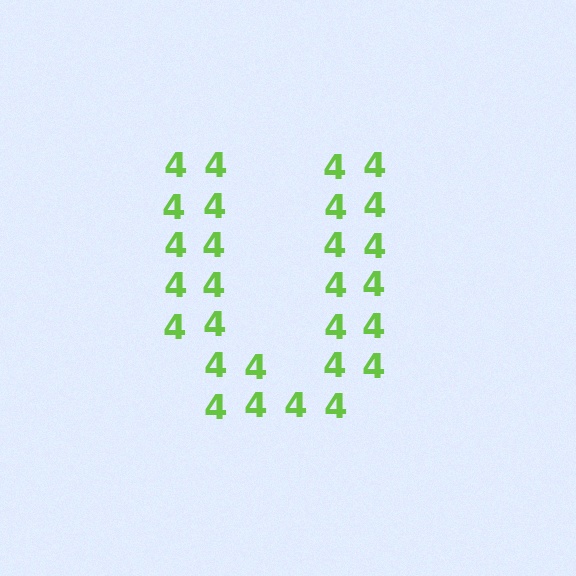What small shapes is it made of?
It is made of small digit 4's.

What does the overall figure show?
The overall figure shows the letter U.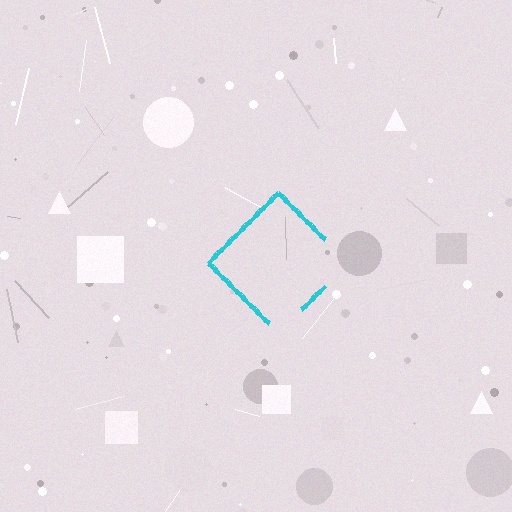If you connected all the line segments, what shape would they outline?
They would outline a diamond.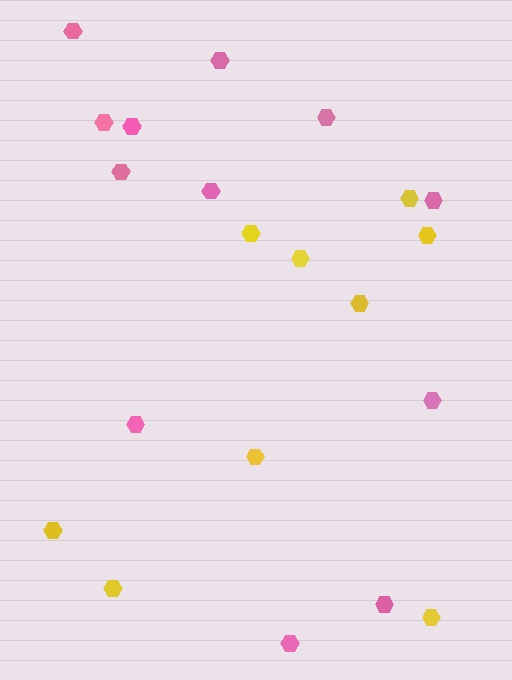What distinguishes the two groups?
There are 2 groups: one group of yellow hexagons (9) and one group of pink hexagons (12).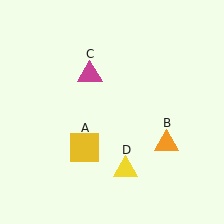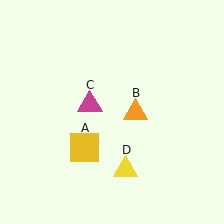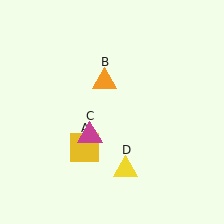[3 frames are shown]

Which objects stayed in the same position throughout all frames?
Yellow square (object A) and yellow triangle (object D) remained stationary.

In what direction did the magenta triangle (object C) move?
The magenta triangle (object C) moved down.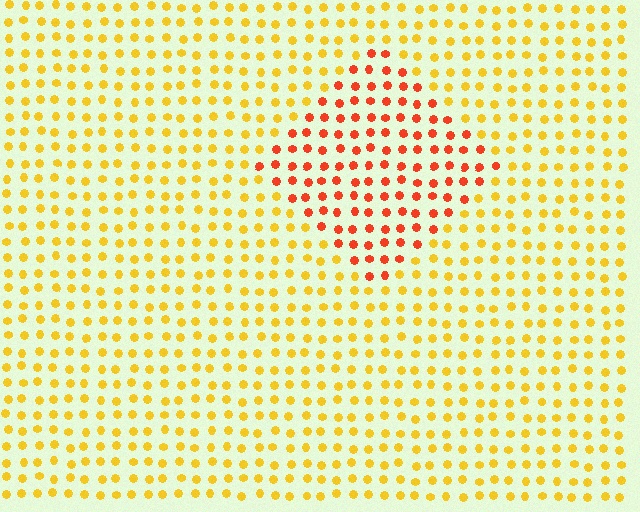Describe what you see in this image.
The image is filled with small yellow elements in a uniform arrangement. A diamond-shaped region is visible where the elements are tinted to a slightly different hue, forming a subtle color boundary.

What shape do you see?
I see a diamond.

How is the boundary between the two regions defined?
The boundary is defined purely by a slight shift in hue (about 40 degrees). Spacing, size, and orientation are identical on both sides.